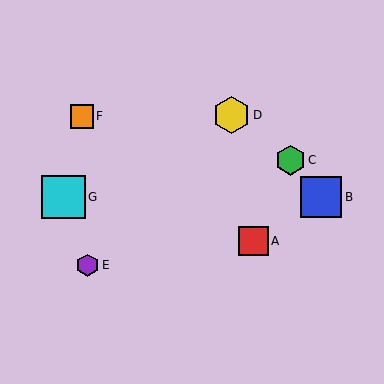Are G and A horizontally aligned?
No, G is at y≈197 and A is at y≈241.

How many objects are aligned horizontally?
2 objects (B, G) are aligned horizontally.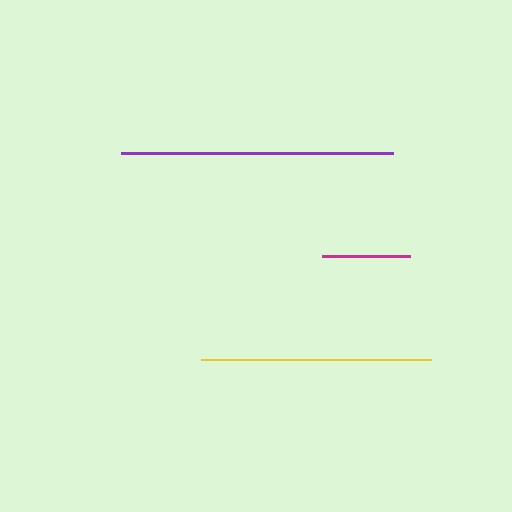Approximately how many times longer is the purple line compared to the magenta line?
The purple line is approximately 3.1 times the length of the magenta line.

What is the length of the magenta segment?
The magenta segment is approximately 88 pixels long.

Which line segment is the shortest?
The magenta line is the shortest at approximately 88 pixels.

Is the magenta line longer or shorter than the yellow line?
The yellow line is longer than the magenta line.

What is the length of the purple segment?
The purple segment is approximately 271 pixels long.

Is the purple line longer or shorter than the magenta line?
The purple line is longer than the magenta line.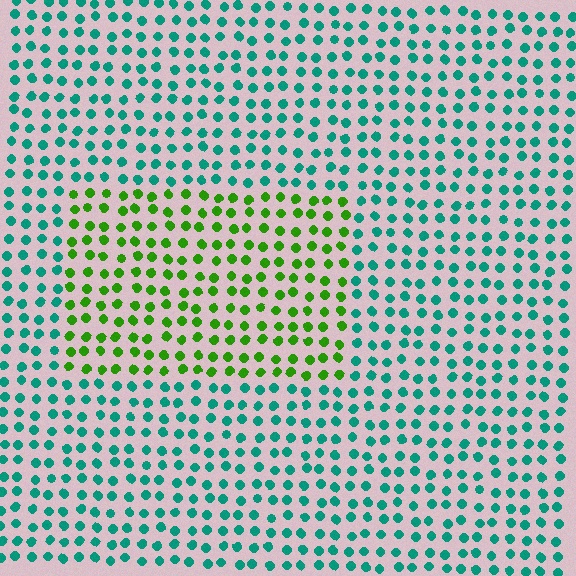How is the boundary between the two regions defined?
The boundary is defined purely by a slight shift in hue (about 61 degrees). Spacing, size, and orientation are identical on both sides.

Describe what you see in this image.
The image is filled with small teal elements in a uniform arrangement. A rectangle-shaped region is visible where the elements are tinted to a slightly different hue, forming a subtle color boundary.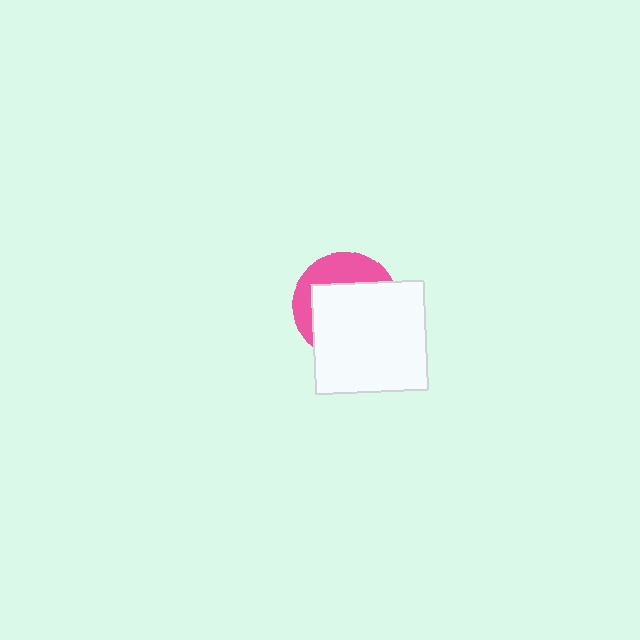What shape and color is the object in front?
The object in front is a white rectangle.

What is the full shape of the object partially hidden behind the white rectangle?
The partially hidden object is a pink circle.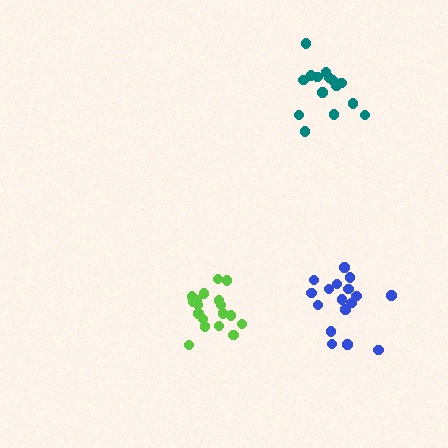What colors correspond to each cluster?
The clusters are colored: lime, teal, blue.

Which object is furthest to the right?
The blue cluster is rightmost.